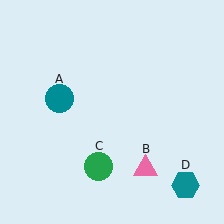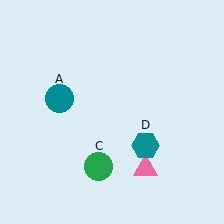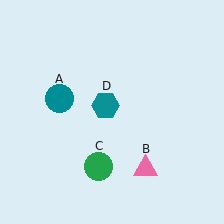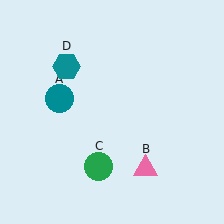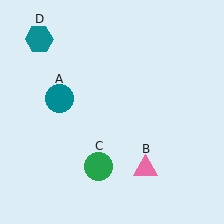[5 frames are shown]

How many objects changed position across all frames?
1 object changed position: teal hexagon (object D).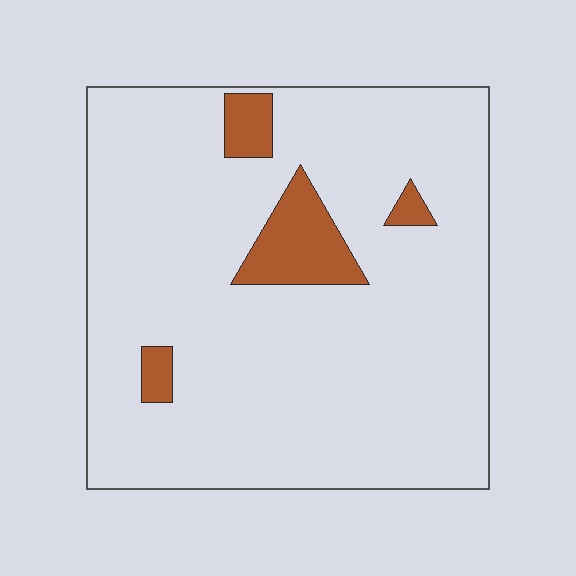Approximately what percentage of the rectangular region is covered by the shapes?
Approximately 10%.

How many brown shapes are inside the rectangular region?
4.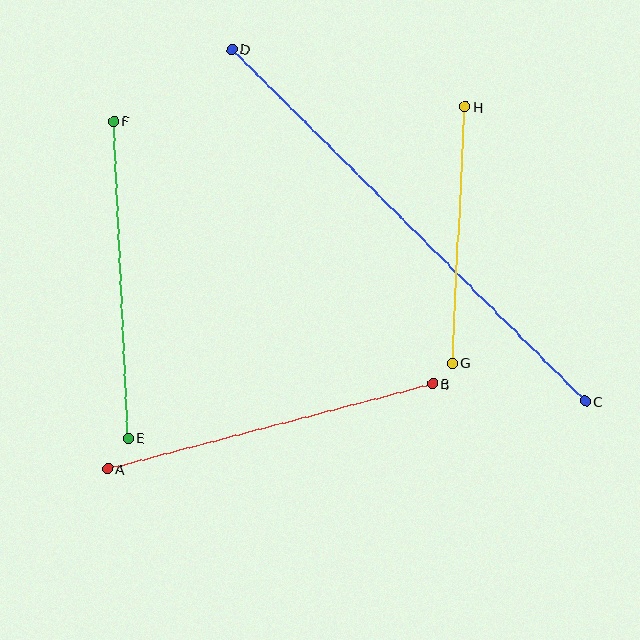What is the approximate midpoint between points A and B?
The midpoint is at approximately (270, 426) pixels.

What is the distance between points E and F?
The distance is approximately 317 pixels.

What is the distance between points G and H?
The distance is approximately 257 pixels.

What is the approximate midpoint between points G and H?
The midpoint is at approximately (459, 235) pixels.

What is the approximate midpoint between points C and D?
The midpoint is at approximately (408, 225) pixels.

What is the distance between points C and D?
The distance is approximately 498 pixels.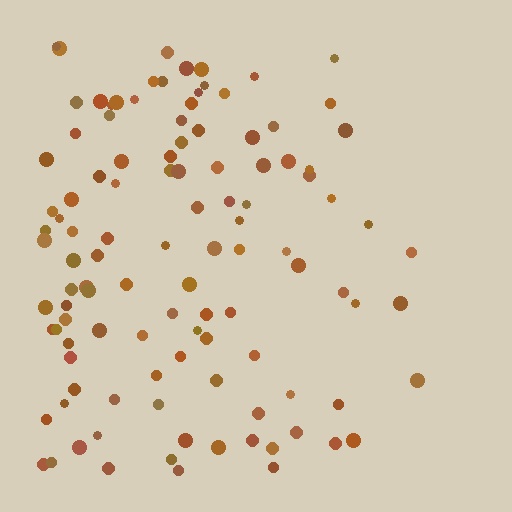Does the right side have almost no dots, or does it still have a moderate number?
Still a moderate number, just noticeably fewer than the left.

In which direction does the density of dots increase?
From right to left, with the left side densest.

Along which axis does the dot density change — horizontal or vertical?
Horizontal.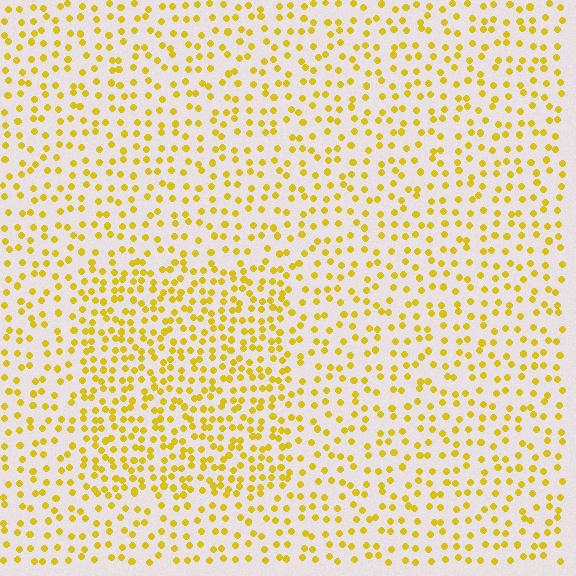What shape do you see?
I see a rectangle.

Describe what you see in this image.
The image contains small yellow elements arranged at two different densities. A rectangle-shaped region is visible where the elements are more densely packed than the surrounding area.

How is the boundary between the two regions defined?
The boundary is defined by a change in element density (approximately 1.7x ratio). All elements are the same color, size, and shape.